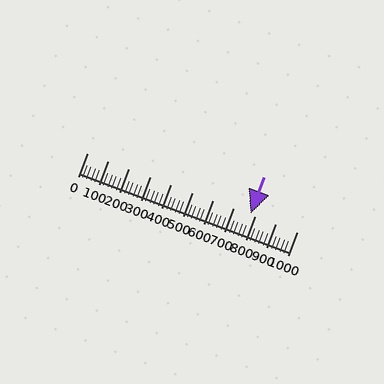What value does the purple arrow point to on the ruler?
The purple arrow points to approximately 780.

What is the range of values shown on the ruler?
The ruler shows values from 0 to 1000.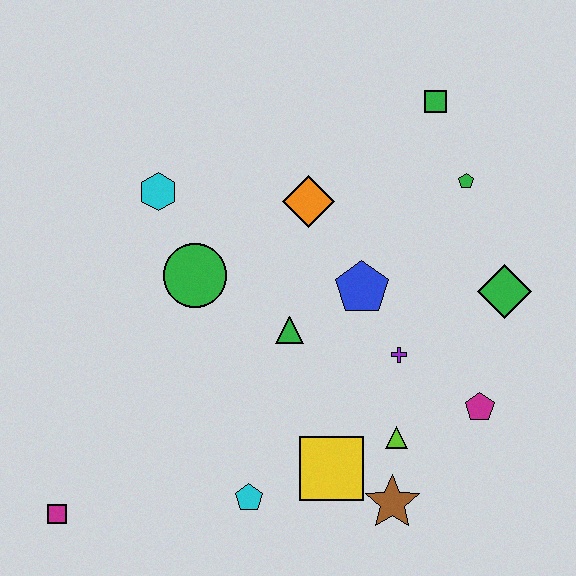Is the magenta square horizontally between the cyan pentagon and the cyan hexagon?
No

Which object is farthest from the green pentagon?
The magenta square is farthest from the green pentagon.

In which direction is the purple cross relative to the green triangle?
The purple cross is to the right of the green triangle.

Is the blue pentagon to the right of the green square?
No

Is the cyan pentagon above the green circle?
No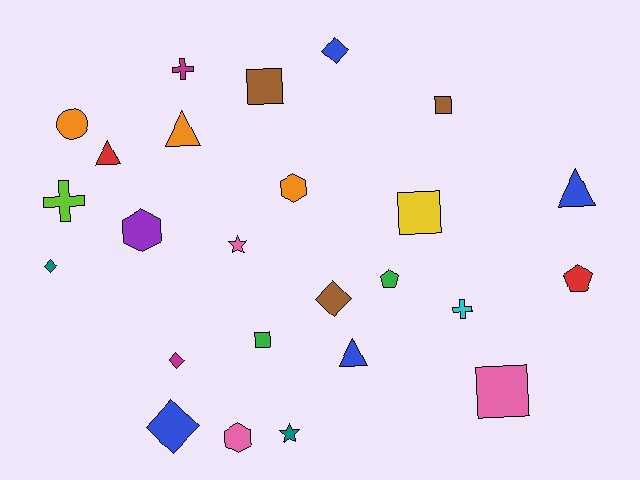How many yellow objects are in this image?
There is 1 yellow object.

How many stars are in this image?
There are 2 stars.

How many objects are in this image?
There are 25 objects.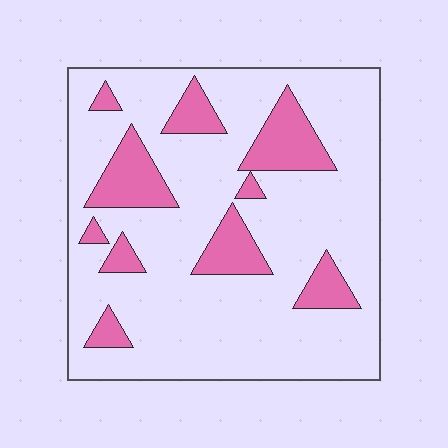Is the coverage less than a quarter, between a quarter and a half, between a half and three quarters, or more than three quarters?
Less than a quarter.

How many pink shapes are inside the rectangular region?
10.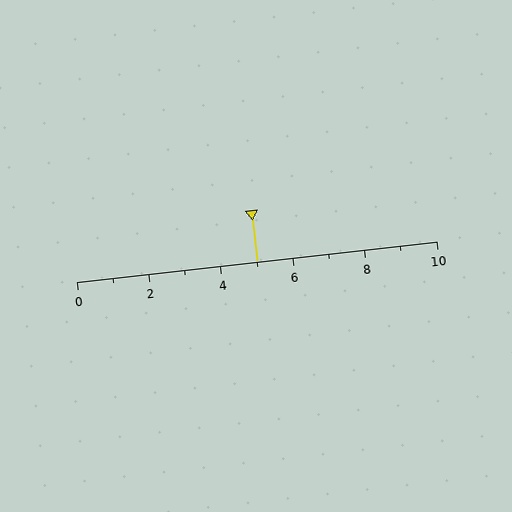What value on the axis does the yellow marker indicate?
The marker indicates approximately 5.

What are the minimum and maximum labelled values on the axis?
The axis runs from 0 to 10.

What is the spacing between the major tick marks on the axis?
The major ticks are spaced 2 apart.